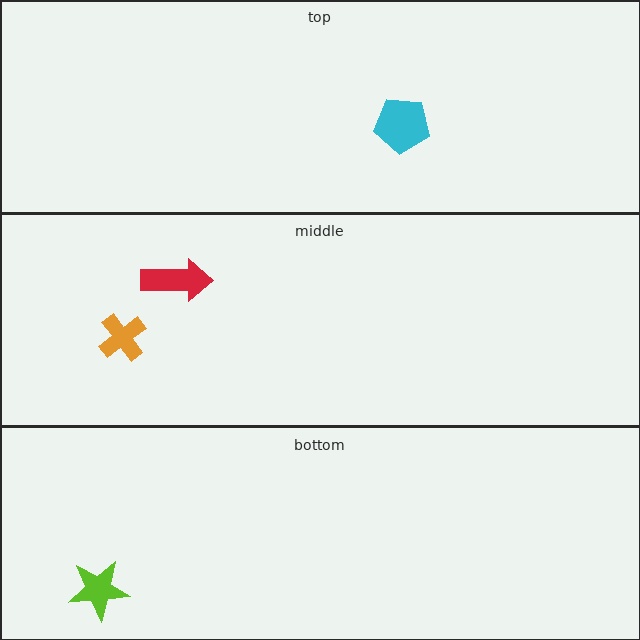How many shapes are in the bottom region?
1.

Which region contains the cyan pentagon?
The top region.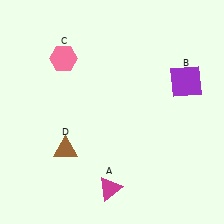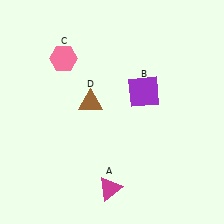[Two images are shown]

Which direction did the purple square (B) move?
The purple square (B) moved left.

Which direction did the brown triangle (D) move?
The brown triangle (D) moved up.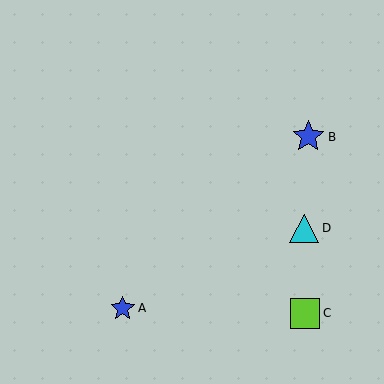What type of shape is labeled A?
Shape A is a blue star.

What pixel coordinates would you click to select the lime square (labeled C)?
Click at (305, 313) to select the lime square C.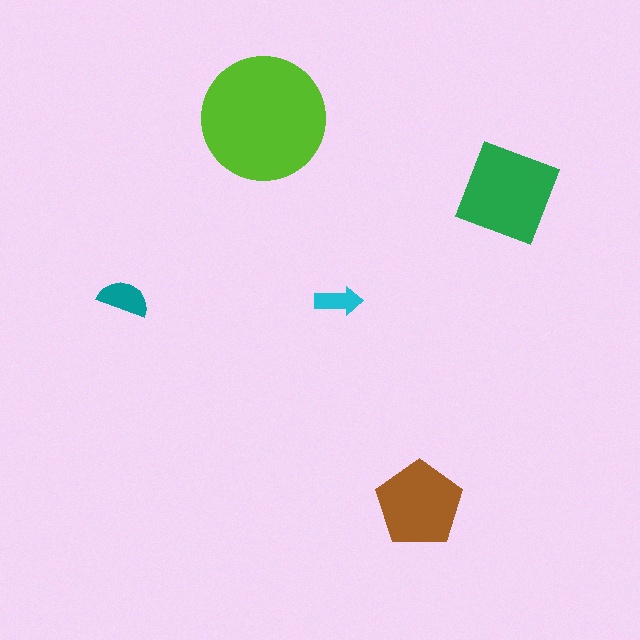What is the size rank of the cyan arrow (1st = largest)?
5th.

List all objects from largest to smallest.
The lime circle, the green square, the brown pentagon, the teal semicircle, the cyan arrow.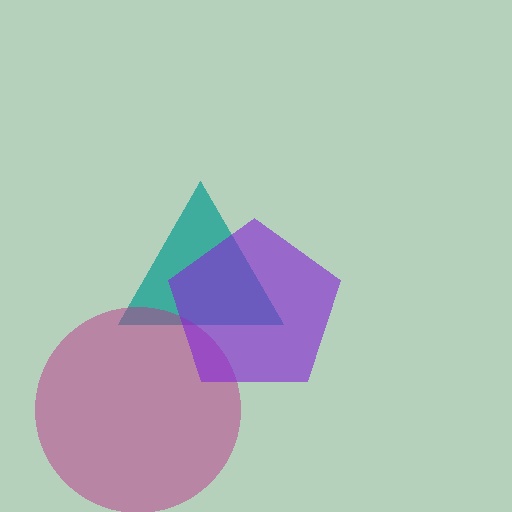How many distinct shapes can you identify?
There are 3 distinct shapes: a teal triangle, a magenta circle, a purple pentagon.